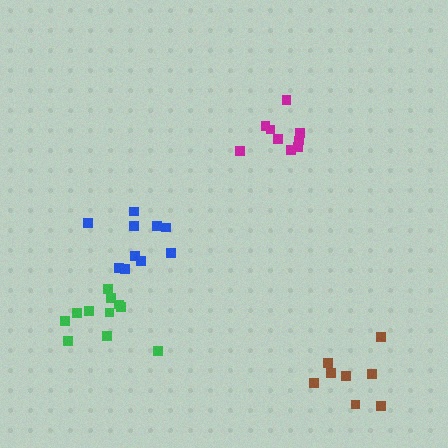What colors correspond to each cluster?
The clusters are colored: magenta, green, brown, blue.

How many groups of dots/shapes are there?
There are 4 groups.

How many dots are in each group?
Group 1: 9 dots, Group 2: 11 dots, Group 3: 8 dots, Group 4: 10 dots (38 total).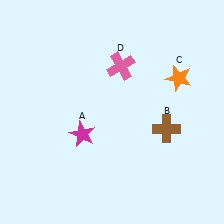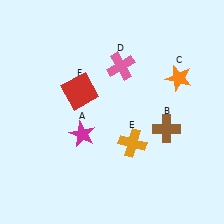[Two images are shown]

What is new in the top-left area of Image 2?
A red square (F) was added in the top-left area of Image 2.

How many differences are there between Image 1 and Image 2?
There are 2 differences between the two images.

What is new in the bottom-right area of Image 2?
An orange cross (E) was added in the bottom-right area of Image 2.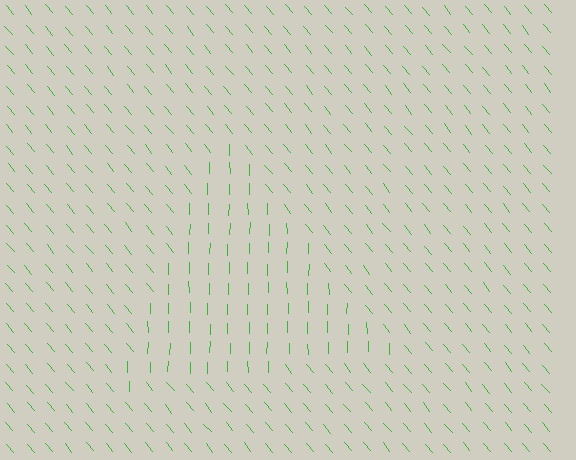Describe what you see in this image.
The image is filled with small green line segments. A triangle region in the image has lines oriented differently from the surrounding lines, creating a visible texture boundary.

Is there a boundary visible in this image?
Yes, there is a texture boundary formed by a change in line orientation.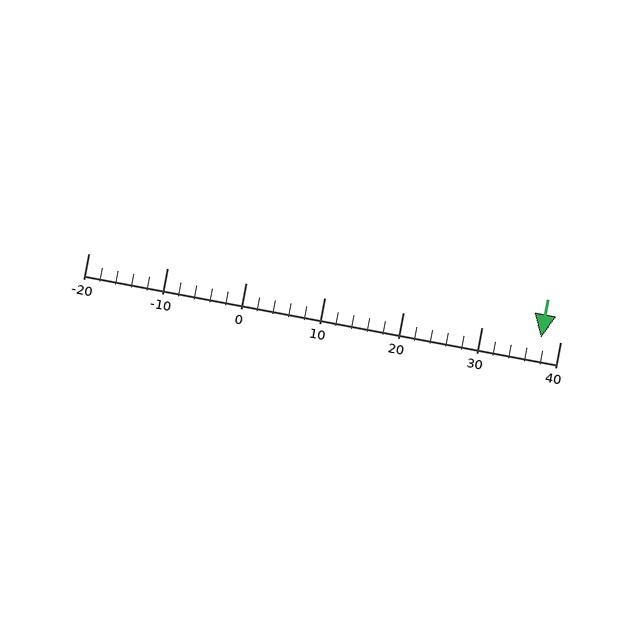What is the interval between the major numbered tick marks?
The major tick marks are spaced 10 units apart.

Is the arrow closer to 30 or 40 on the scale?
The arrow is closer to 40.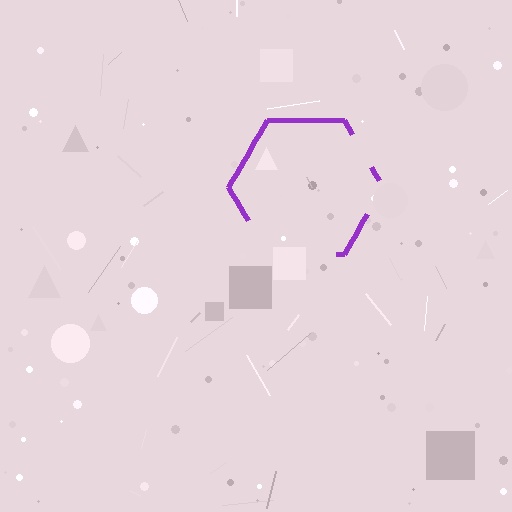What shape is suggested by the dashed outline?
The dashed outline suggests a hexagon.